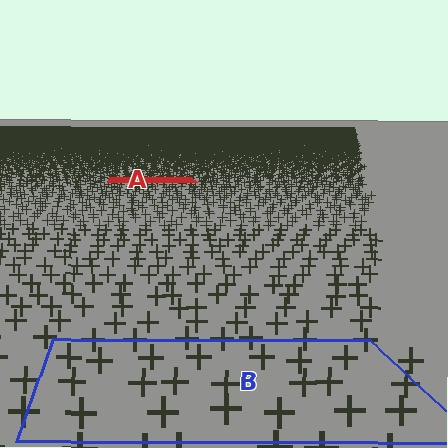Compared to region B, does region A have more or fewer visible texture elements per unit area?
Region A has more texture elements per unit area — they are packed more densely because it is farther away.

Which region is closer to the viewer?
Region B is closer. The texture elements there are larger and more spread out.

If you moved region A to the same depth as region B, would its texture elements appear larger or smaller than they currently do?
They would appear larger. At a closer depth, the same texture elements are projected at a bigger on-screen size.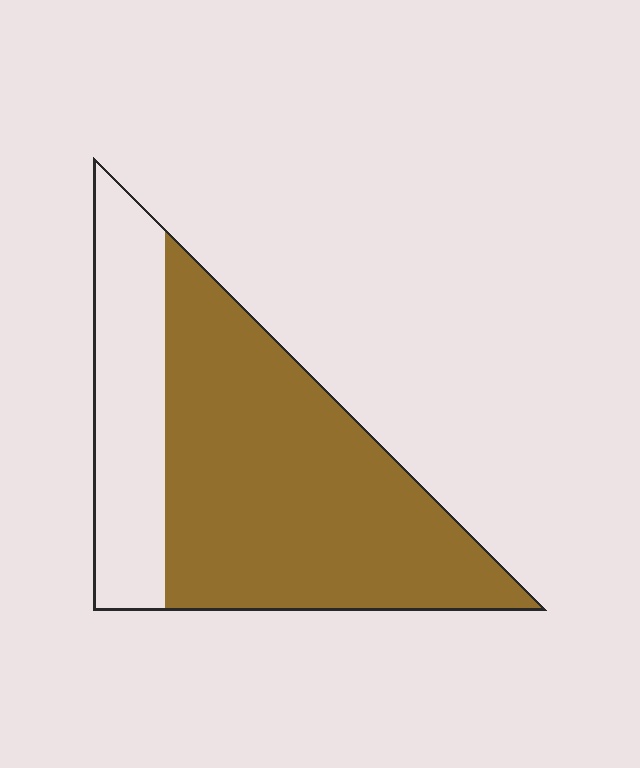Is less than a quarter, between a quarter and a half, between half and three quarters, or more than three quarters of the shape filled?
Between half and three quarters.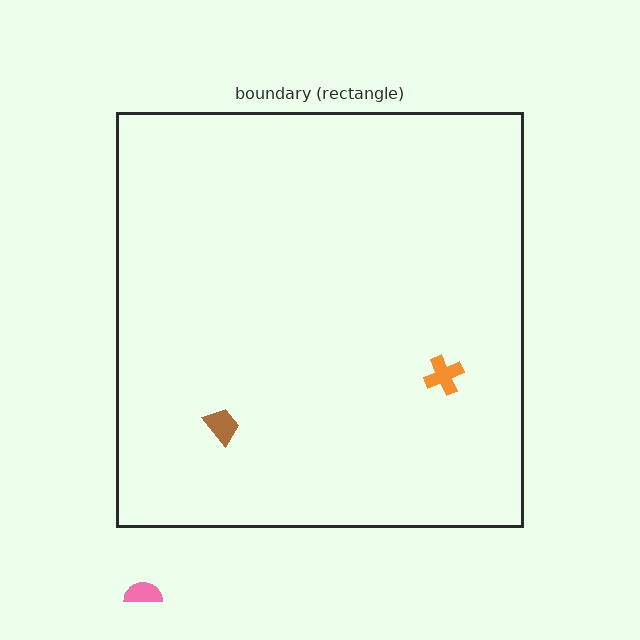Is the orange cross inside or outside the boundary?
Inside.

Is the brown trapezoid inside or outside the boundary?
Inside.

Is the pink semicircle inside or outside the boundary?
Outside.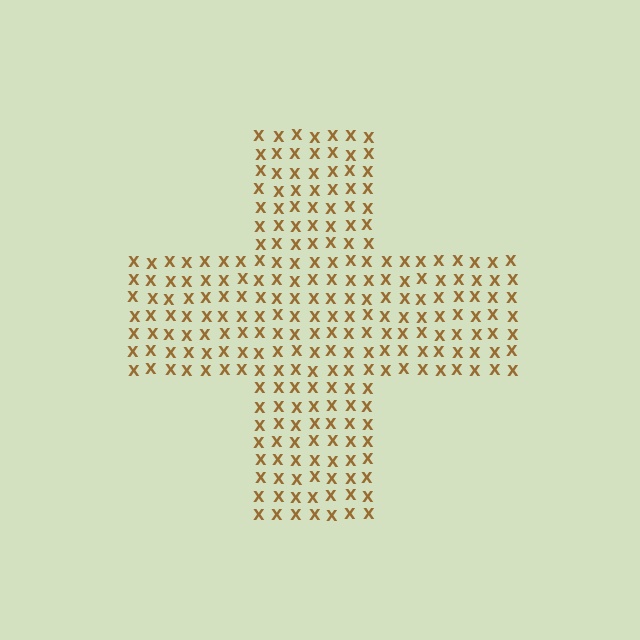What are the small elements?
The small elements are letter X's.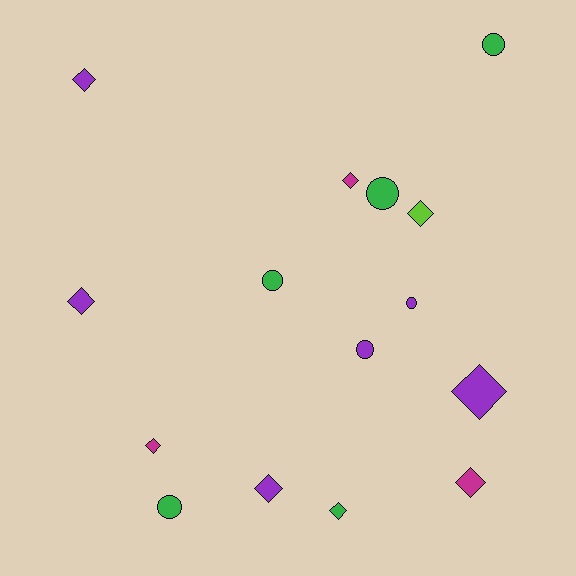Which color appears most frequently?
Purple, with 6 objects.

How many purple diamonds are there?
There are 4 purple diamonds.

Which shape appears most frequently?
Diamond, with 9 objects.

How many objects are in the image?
There are 15 objects.